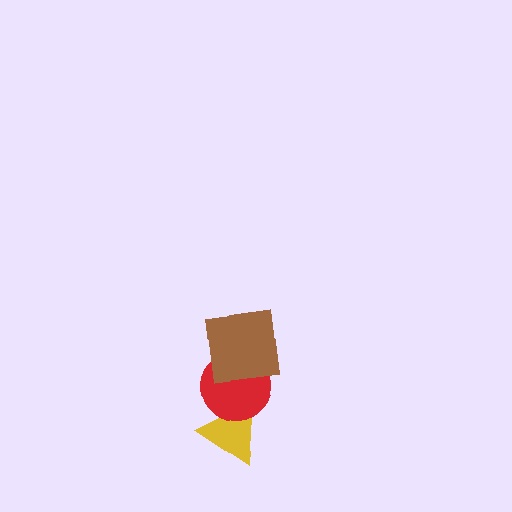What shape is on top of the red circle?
The brown square is on top of the red circle.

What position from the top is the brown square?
The brown square is 1st from the top.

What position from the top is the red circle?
The red circle is 2nd from the top.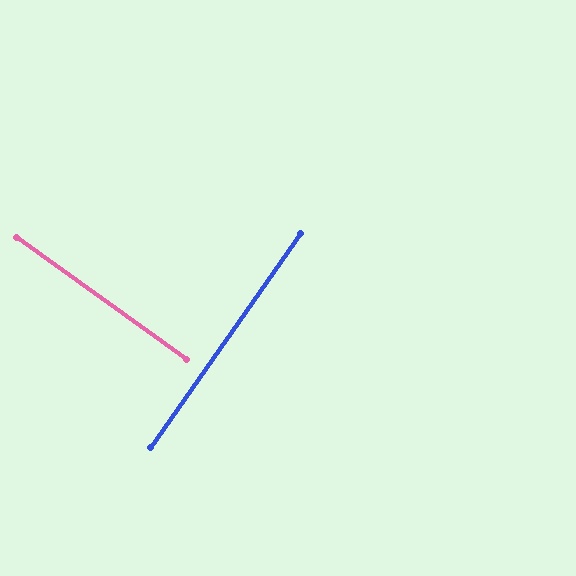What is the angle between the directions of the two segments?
Approximately 89 degrees.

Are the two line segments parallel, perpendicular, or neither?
Perpendicular — they meet at approximately 89°.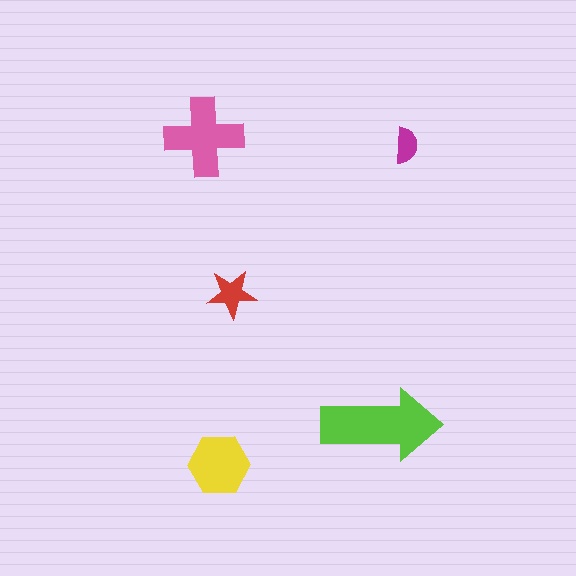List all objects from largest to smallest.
The lime arrow, the pink cross, the yellow hexagon, the red star, the magenta semicircle.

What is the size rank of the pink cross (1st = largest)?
2nd.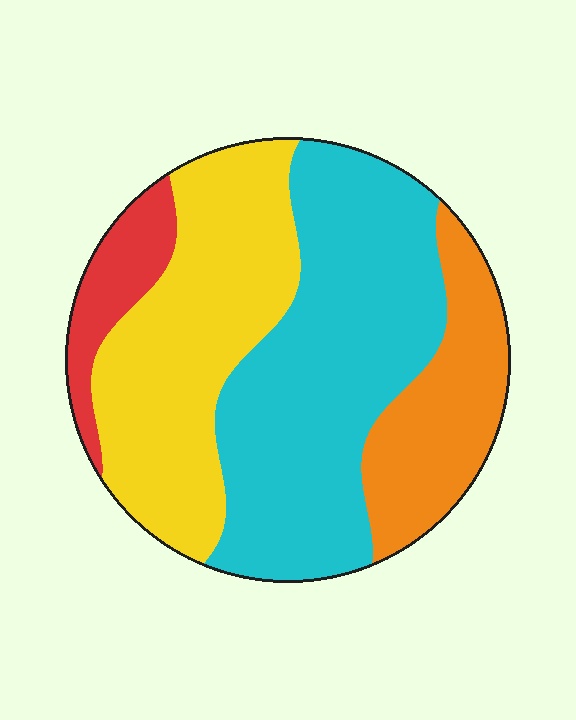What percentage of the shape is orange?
Orange takes up about one sixth (1/6) of the shape.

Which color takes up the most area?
Cyan, at roughly 40%.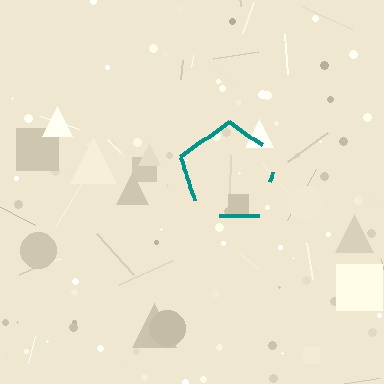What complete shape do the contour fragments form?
The contour fragments form a pentagon.